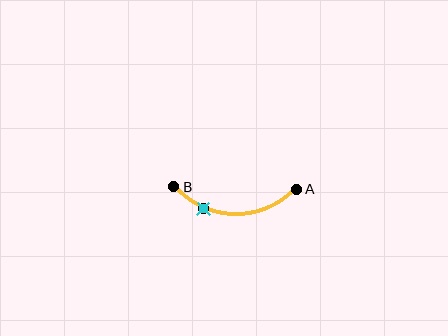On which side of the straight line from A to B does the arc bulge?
The arc bulges below the straight line connecting A and B.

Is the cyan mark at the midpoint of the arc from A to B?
No. The cyan mark lies on the arc but is closer to endpoint B. The arc midpoint would be at the point on the curve equidistant along the arc from both A and B.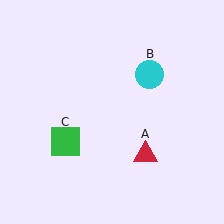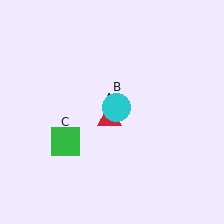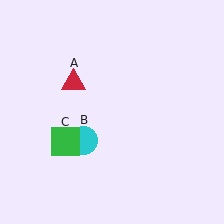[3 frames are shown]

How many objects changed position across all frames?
2 objects changed position: red triangle (object A), cyan circle (object B).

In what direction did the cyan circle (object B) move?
The cyan circle (object B) moved down and to the left.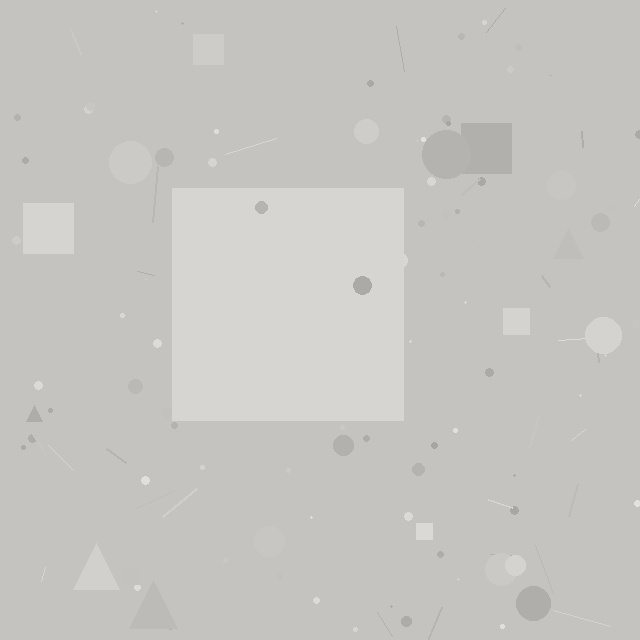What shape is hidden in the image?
A square is hidden in the image.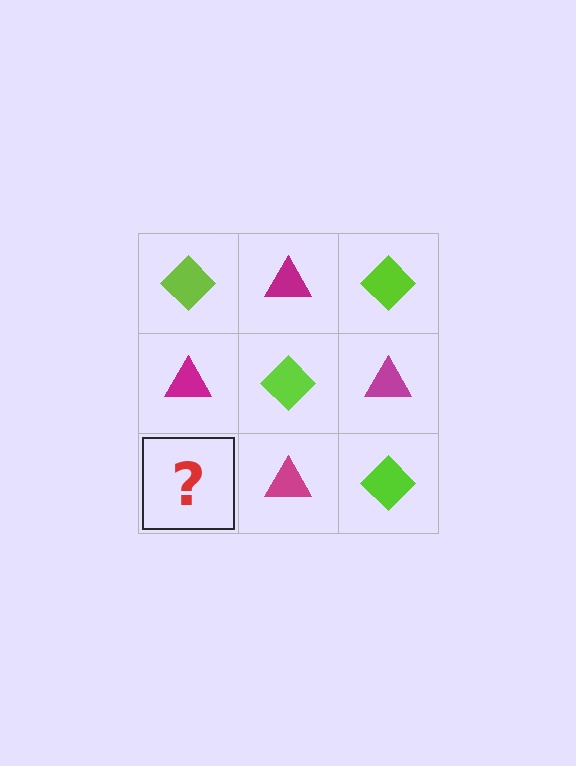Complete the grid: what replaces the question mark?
The question mark should be replaced with a lime diamond.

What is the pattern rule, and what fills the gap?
The rule is that it alternates lime diamond and magenta triangle in a checkerboard pattern. The gap should be filled with a lime diamond.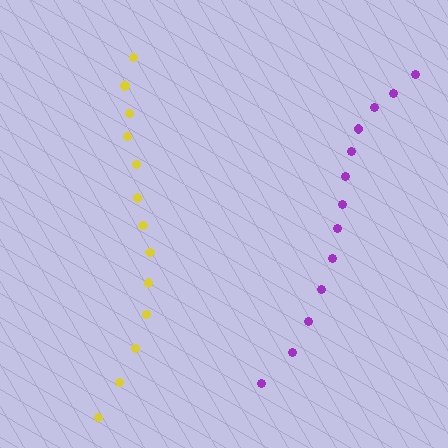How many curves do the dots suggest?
There are 2 distinct paths.